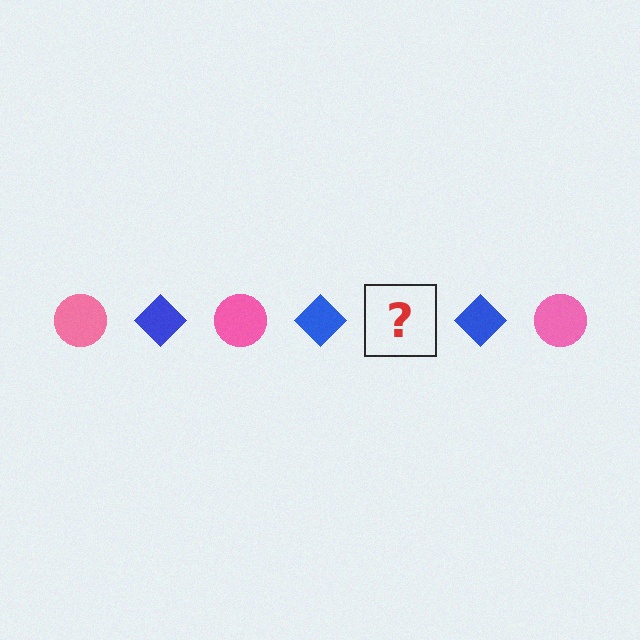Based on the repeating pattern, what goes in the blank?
The blank should be a pink circle.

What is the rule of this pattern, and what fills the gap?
The rule is that the pattern alternates between pink circle and blue diamond. The gap should be filled with a pink circle.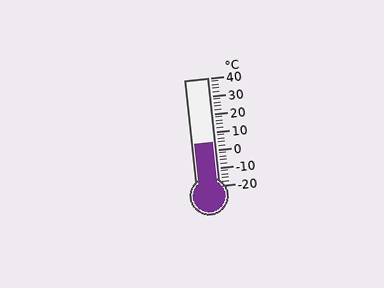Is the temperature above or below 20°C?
The temperature is below 20°C.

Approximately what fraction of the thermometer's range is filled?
The thermometer is filled to approximately 40% of its range.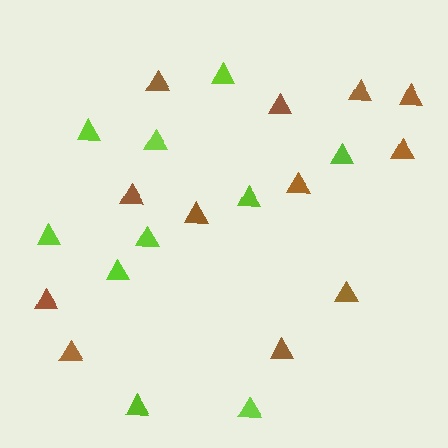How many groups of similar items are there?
There are 2 groups: one group of brown triangles (12) and one group of lime triangles (10).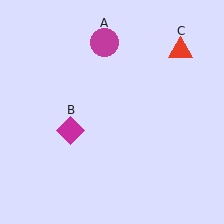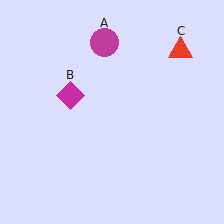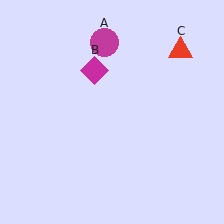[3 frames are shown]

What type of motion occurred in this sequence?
The magenta diamond (object B) rotated clockwise around the center of the scene.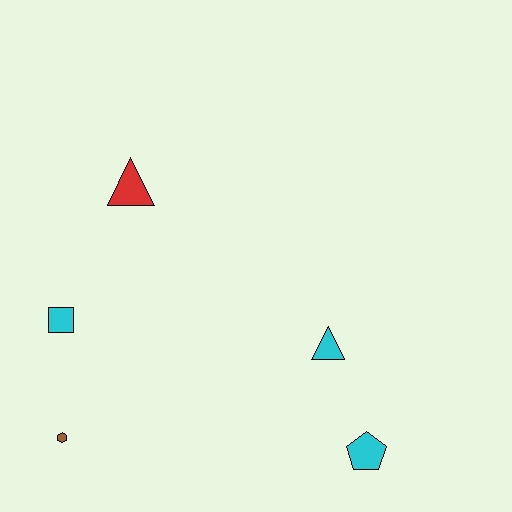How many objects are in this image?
There are 5 objects.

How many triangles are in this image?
There are 2 triangles.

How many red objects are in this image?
There is 1 red object.